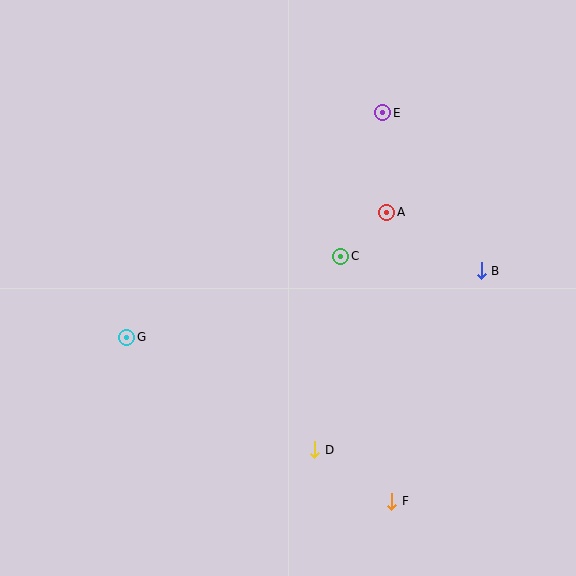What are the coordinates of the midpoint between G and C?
The midpoint between G and C is at (234, 297).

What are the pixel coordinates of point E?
Point E is at (383, 113).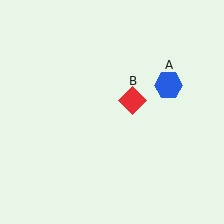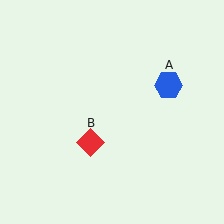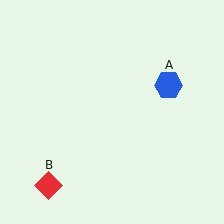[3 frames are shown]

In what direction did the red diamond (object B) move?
The red diamond (object B) moved down and to the left.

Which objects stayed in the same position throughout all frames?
Blue hexagon (object A) remained stationary.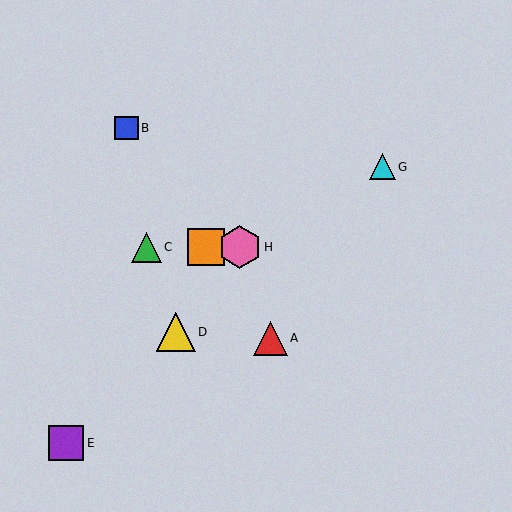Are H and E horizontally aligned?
No, H is at y≈247 and E is at y≈443.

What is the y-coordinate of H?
Object H is at y≈247.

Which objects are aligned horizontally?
Objects C, F, H are aligned horizontally.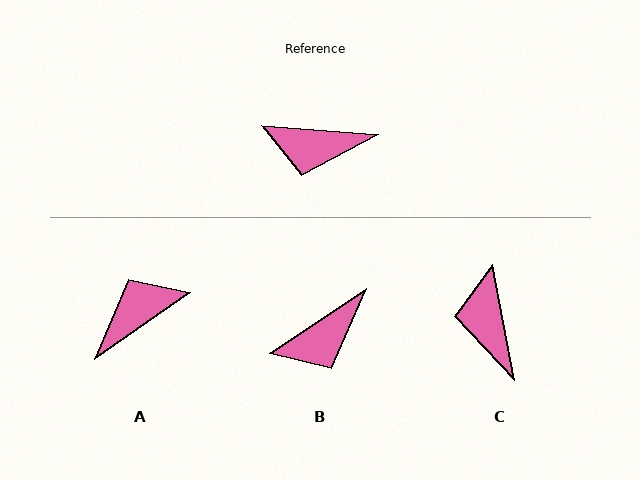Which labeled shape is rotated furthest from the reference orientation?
A, about 141 degrees away.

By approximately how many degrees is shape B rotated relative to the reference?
Approximately 38 degrees counter-clockwise.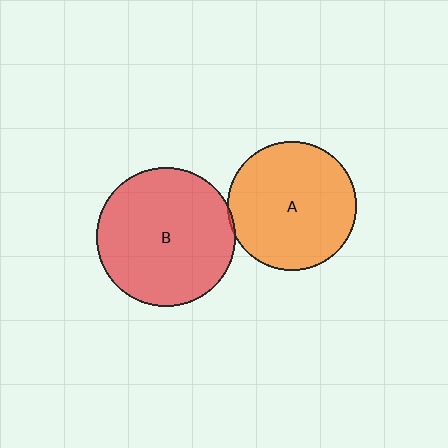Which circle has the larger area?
Circle B (red).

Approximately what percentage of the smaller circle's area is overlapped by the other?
Approximately 5%.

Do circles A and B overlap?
Yes.